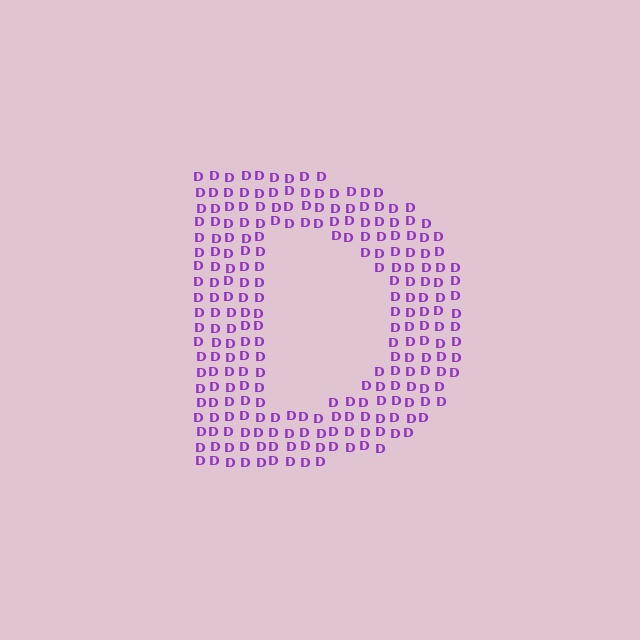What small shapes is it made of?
It is made of small letter D's.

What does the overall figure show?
The overall figure shows the letter D.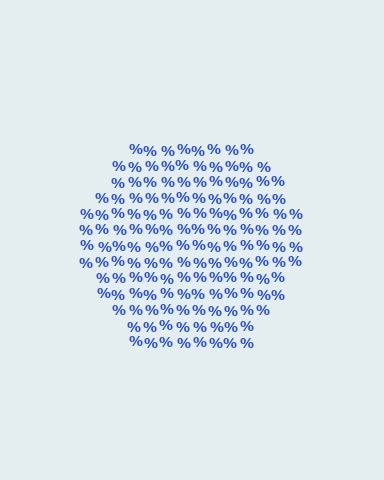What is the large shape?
The large shape is a hexagon.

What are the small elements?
The small elements are percent signs.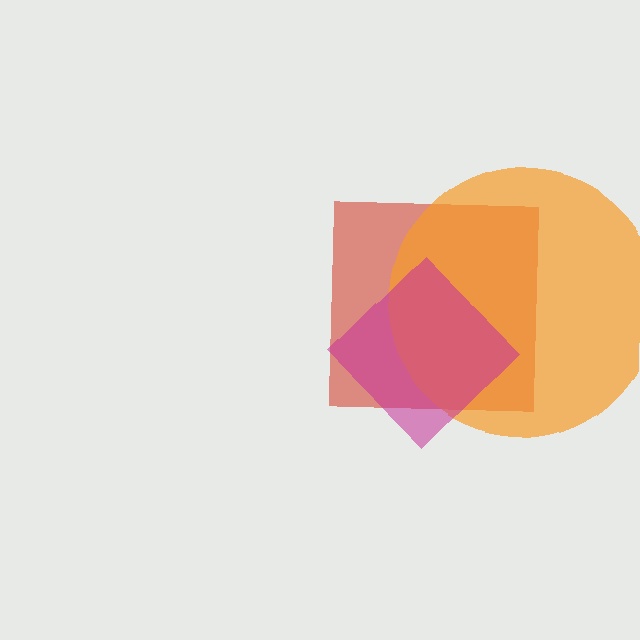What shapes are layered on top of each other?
The layered shapes are: a red square, an orange circle, a magenta diamond.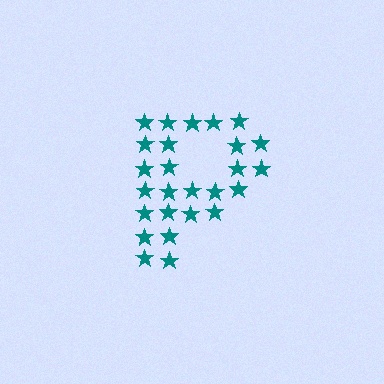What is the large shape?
The large shape is the letter P.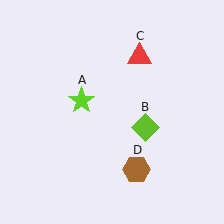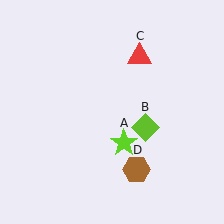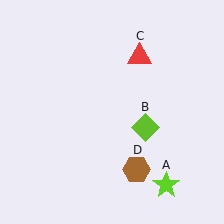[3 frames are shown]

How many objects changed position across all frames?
1 object changed position: lime star (object A).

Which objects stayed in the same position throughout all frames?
Lime diamond (object B) and red triangle (object C) and brown hexagon (object D) remained stationary.